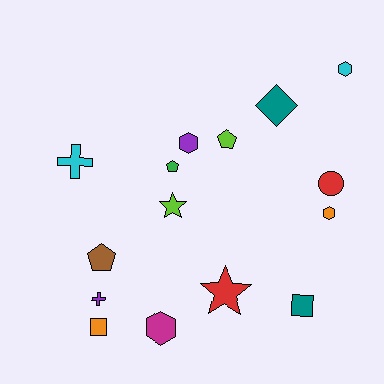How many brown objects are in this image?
There is 1 brown object.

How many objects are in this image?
There are 15 objects.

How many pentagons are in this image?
There are 3 pentagons.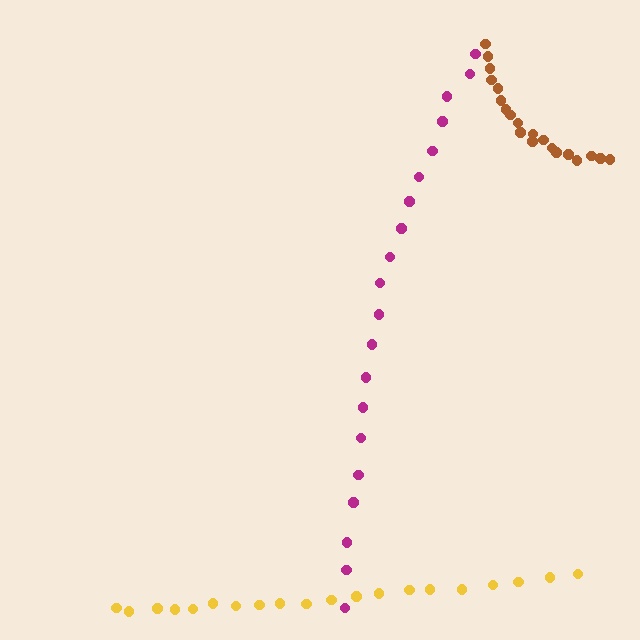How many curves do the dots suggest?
There are 3 distinct paths.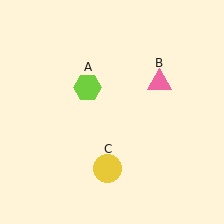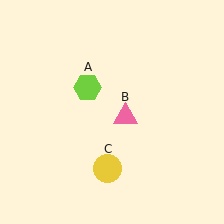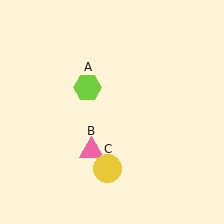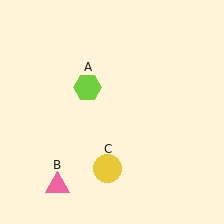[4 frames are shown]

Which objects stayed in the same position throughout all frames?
Lime hexagon (object A) and yellow circle (object C) remained stationary.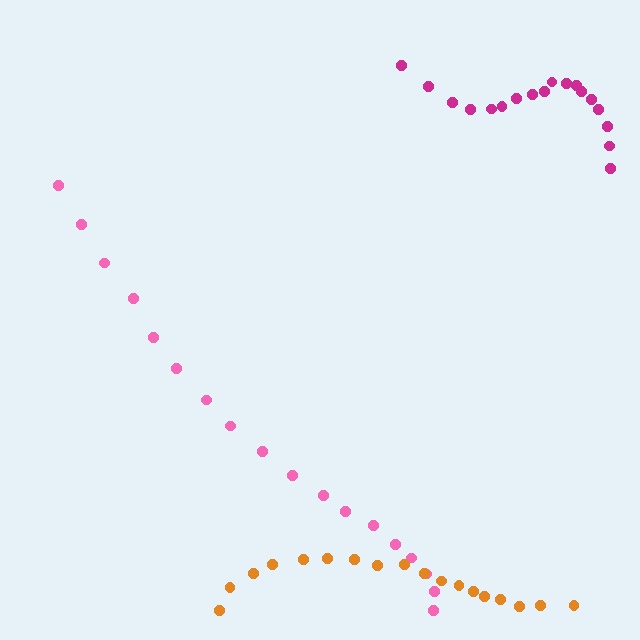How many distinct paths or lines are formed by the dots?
There are 3 distinct paths.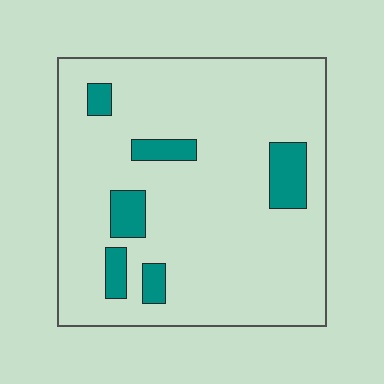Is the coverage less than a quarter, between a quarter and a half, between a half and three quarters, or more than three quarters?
Less than a quarter.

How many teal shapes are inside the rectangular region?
6.